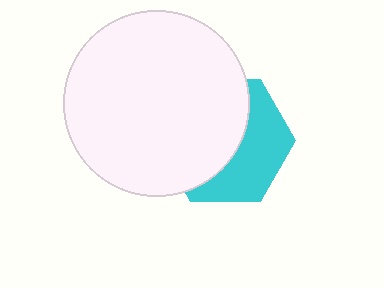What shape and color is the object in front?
The object in front is a white circle.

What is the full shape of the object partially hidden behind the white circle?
The partially hidden object is a cyan hexagon.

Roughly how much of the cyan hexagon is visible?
A small part of it is visible (roughly 43%).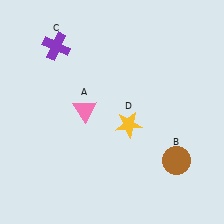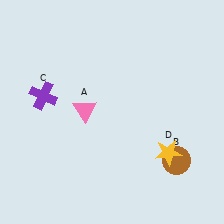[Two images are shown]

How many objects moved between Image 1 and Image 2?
2 objects moved between the two images.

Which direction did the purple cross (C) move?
The purple cross (C) moved down.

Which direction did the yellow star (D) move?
The yellow star (D) moved right.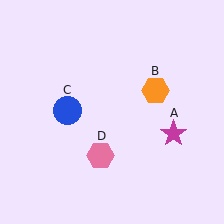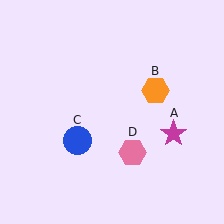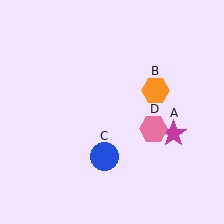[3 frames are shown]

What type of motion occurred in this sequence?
The blue circle (object C), pink hexagon (object D) rotated counterclockwise around the center of the scene.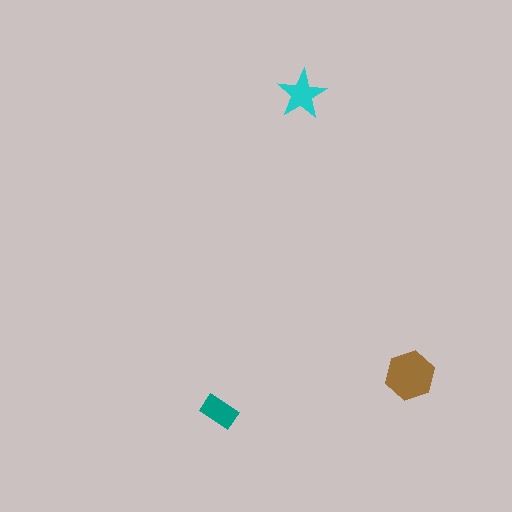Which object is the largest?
The brown hexagon.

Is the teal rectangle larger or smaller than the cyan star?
Smaller.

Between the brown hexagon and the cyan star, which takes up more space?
The brown hexagon.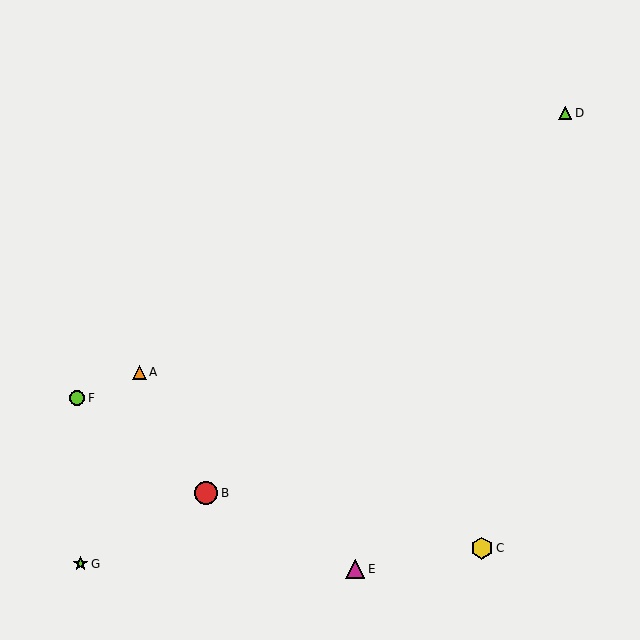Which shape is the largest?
The red circle (labeled B) is the largest.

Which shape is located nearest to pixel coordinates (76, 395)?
The lime circle (labeled F) at (77, 398) is nearest to that location.